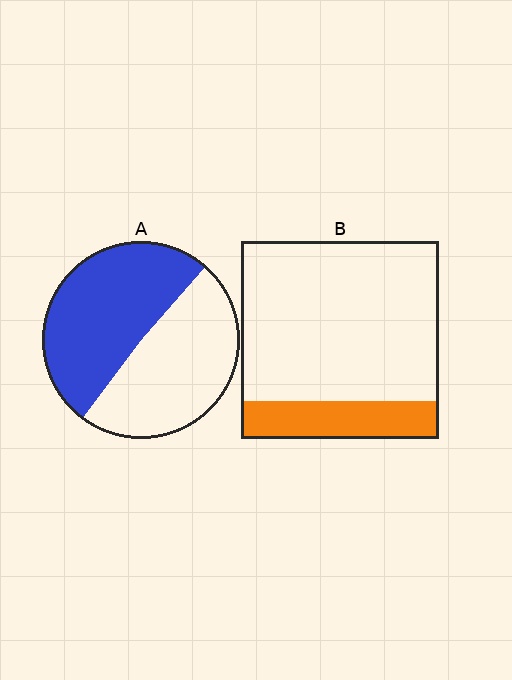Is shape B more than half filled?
No.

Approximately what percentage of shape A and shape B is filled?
A is approximately 50% and B is approximately 20%.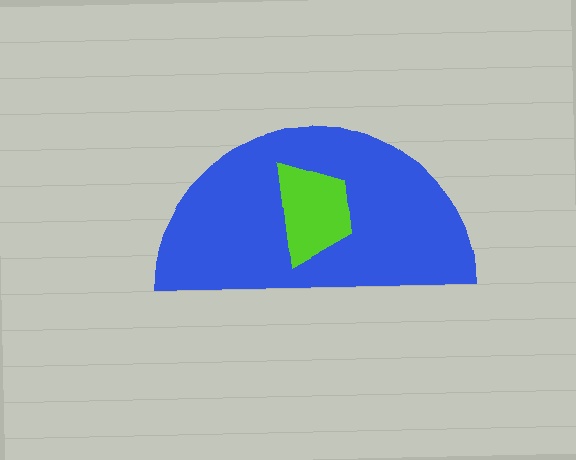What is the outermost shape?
The blue semicircle.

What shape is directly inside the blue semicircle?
The lime trapezoid.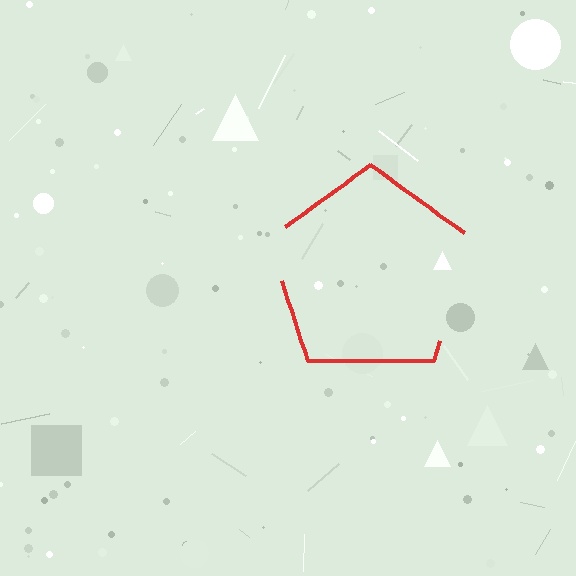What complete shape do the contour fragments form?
The contour fragments form a pentagon.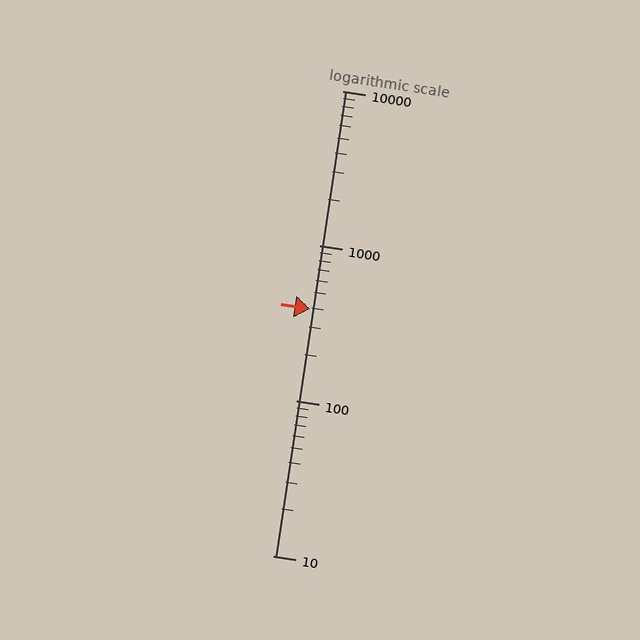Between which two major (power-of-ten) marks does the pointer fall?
The pointer is between 100 and 1000.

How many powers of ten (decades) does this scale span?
The scale spans 3 decades, from 10 to 10000.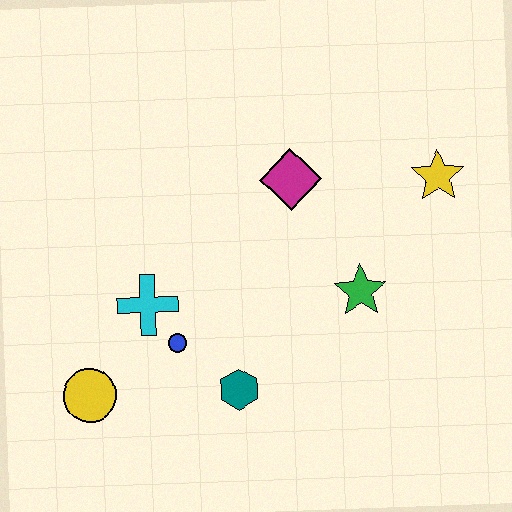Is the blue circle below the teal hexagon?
No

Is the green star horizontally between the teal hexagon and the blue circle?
No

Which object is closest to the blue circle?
The cyan cross is closest to the blue circle.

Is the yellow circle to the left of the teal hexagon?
Yes